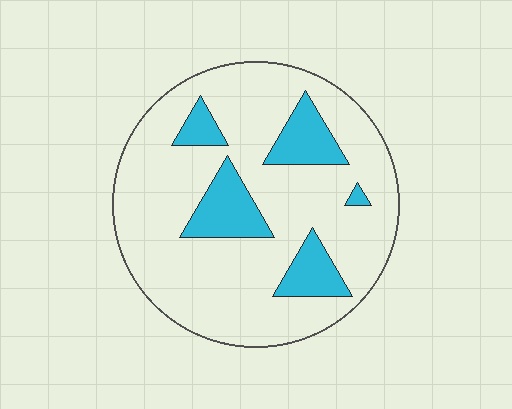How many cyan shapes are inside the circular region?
5.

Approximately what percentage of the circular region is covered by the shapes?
Approximately 20%.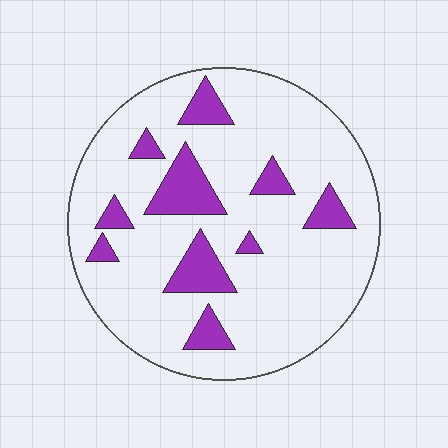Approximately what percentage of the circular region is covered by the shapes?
Approximately 15%.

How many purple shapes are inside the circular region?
10.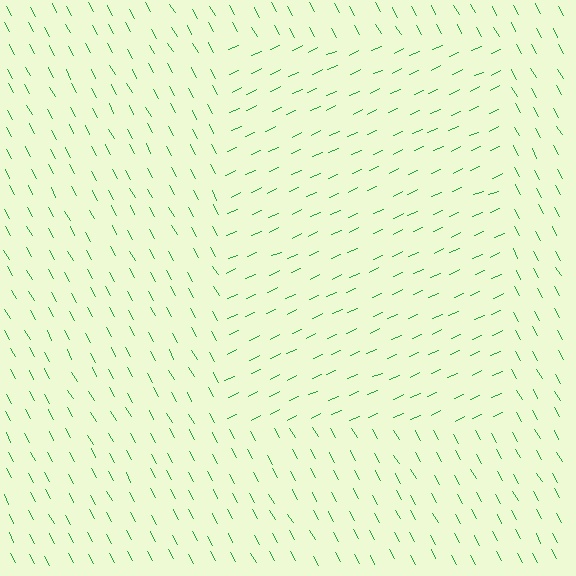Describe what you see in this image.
The image is filled with small green line segments. A rectangle region in the image has lines oriented differently from the surrounding lines, creating a visible texture boundary.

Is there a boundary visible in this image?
Yes, there is a texture boundary formed by a change in line orientation.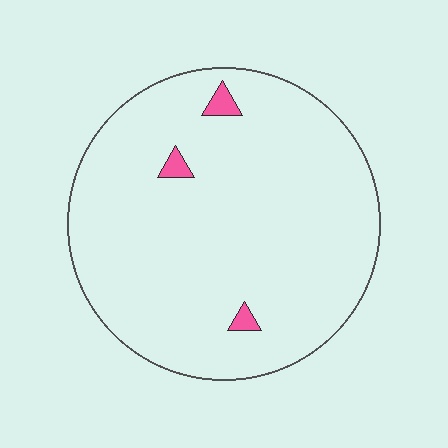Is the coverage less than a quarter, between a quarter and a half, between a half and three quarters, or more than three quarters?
Less than a quarter.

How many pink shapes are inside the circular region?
3.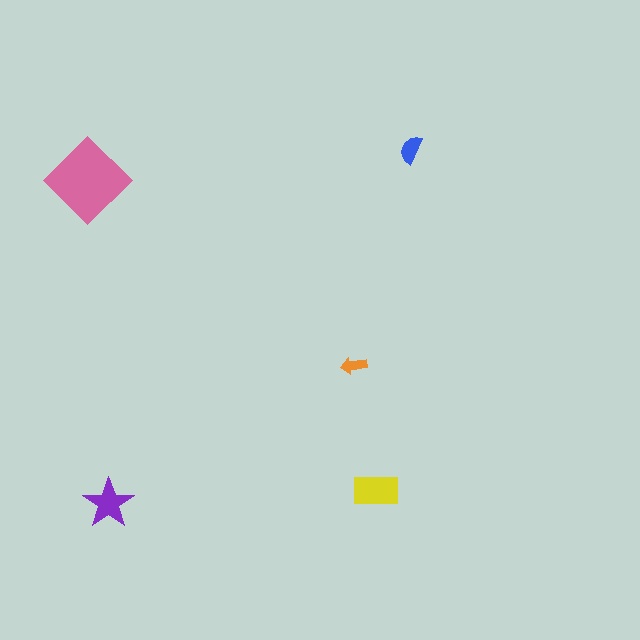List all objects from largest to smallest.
The pink diamond, the yellow rectangle, the purple star, the blue semicircle, the orange arrow.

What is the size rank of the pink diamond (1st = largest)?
1st.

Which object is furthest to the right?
The blue semicircle is rightmost.